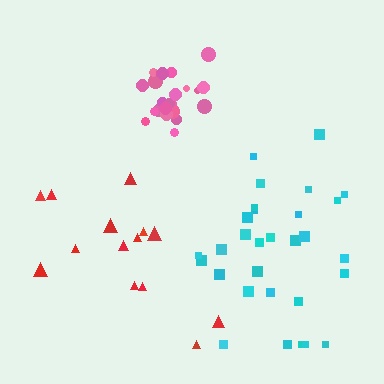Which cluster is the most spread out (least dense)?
Red.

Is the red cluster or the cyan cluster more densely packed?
Cyan.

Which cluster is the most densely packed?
Pink.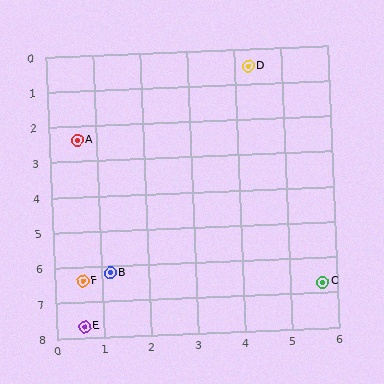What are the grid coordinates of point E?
Point E is at approximately (0.6, 7.7).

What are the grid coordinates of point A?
Point A is at approximately (0.6, 2.4).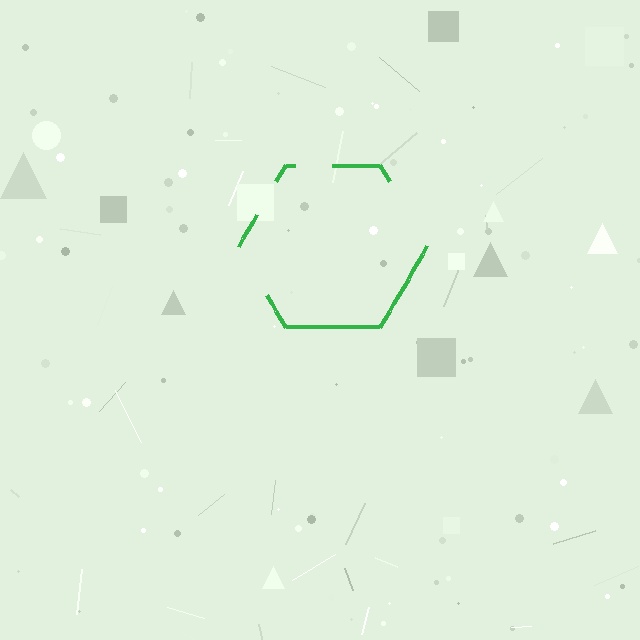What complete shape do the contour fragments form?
The contour fragments form a hexagon.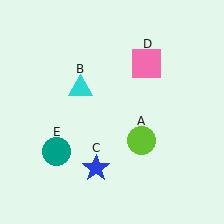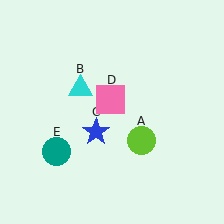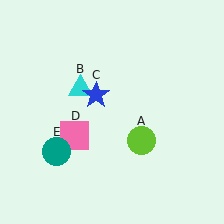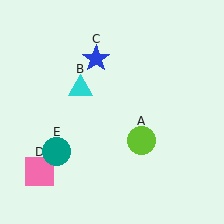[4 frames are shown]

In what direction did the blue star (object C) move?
The blue star (object C) moved up.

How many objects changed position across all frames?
2 objects changed position: blue star (object C), pink square (object D).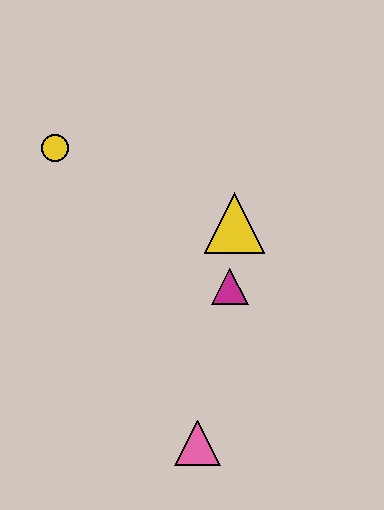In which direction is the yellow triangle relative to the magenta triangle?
The yellow triangle is above the magenta triangle.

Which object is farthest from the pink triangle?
The yellow circle is farthest from the pink triangle.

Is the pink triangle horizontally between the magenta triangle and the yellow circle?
Yes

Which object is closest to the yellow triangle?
The magenta triangle is closest to the yellow triangle.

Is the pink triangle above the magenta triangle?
No